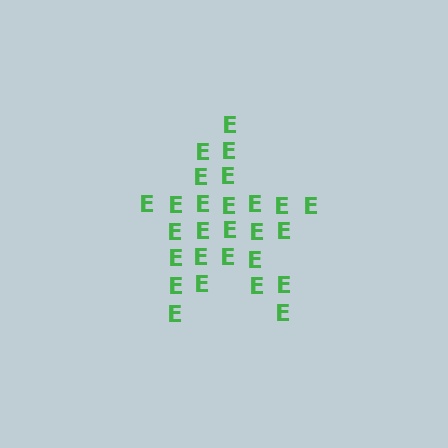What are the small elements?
The small elements are letter E's.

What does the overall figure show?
The overall figure shows a star.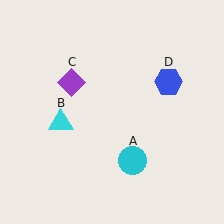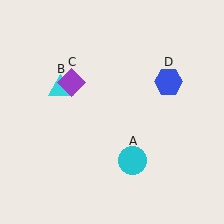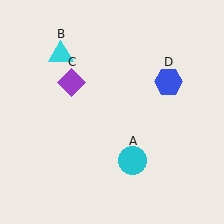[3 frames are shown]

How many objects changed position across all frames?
1 object changed position: cyan triangle (object B).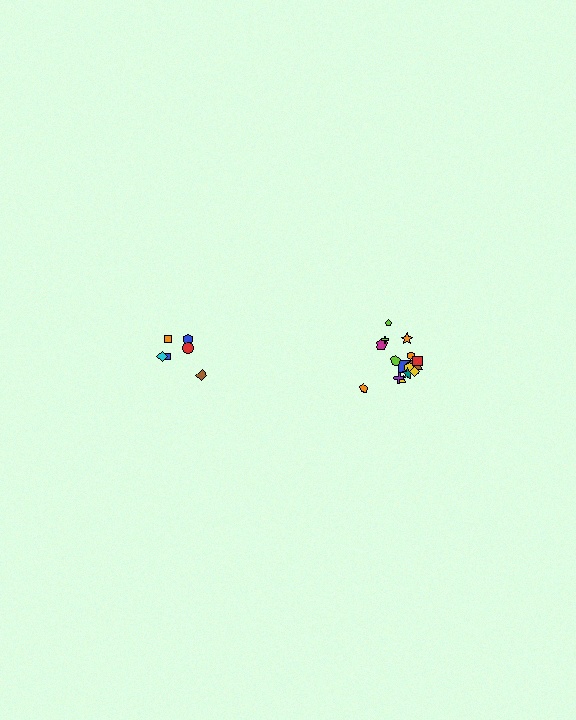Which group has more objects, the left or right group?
The right group.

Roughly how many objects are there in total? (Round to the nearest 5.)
Roughly 25 objects in total.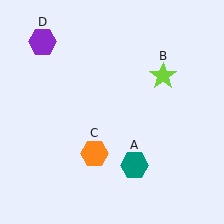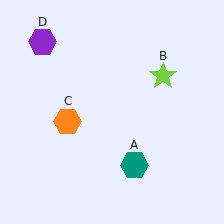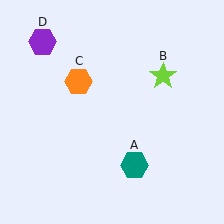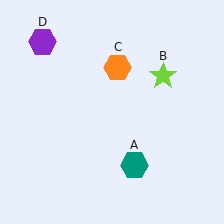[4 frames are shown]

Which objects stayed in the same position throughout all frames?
Teal hexagon (object A) and lime star (object B) and purple hexagon (object D) remained stationary.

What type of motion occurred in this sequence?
The orange hexagon (object C) rotated clockwise around the center of the scene.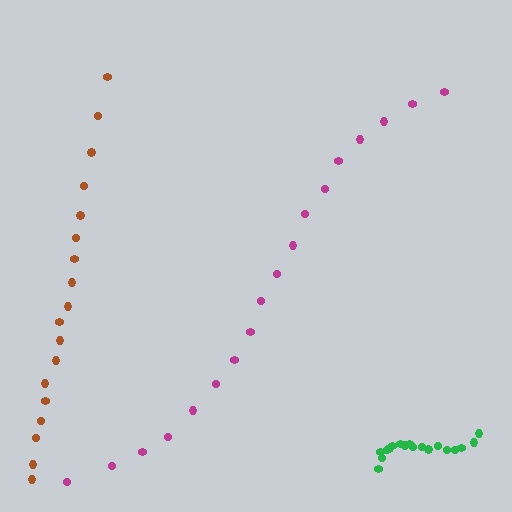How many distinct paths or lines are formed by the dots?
There are 3 distinct paths.